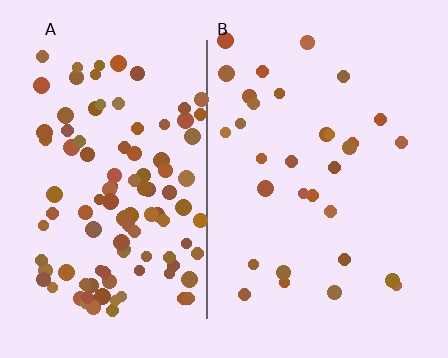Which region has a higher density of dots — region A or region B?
A (the left).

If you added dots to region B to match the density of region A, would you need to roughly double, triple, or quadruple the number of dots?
Approximately triple.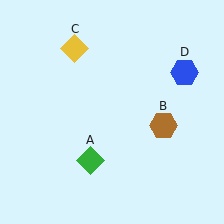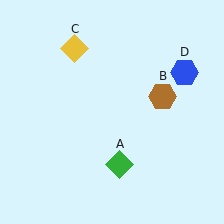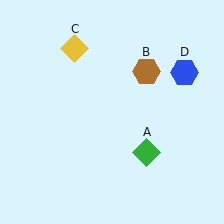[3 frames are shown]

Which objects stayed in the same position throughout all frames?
Yellow diamond (object C) and blue hexagon (object D) remained stationary.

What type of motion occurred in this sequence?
The green diamond (object A), brown hexagon (object B) rotated counterclockwise around the center of the scene.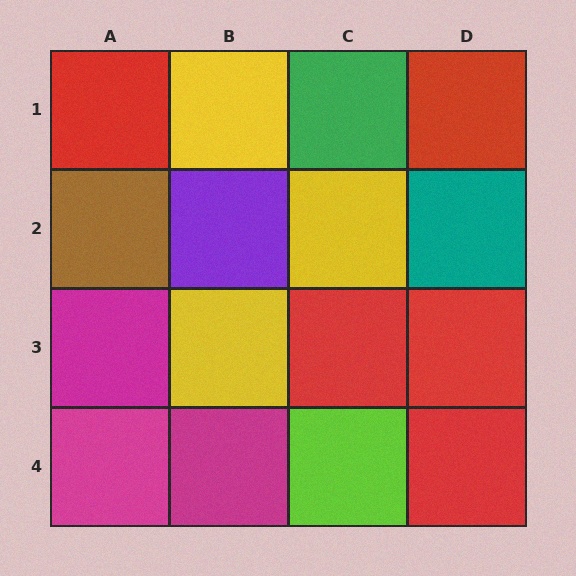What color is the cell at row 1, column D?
Red.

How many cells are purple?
1 cell is purple.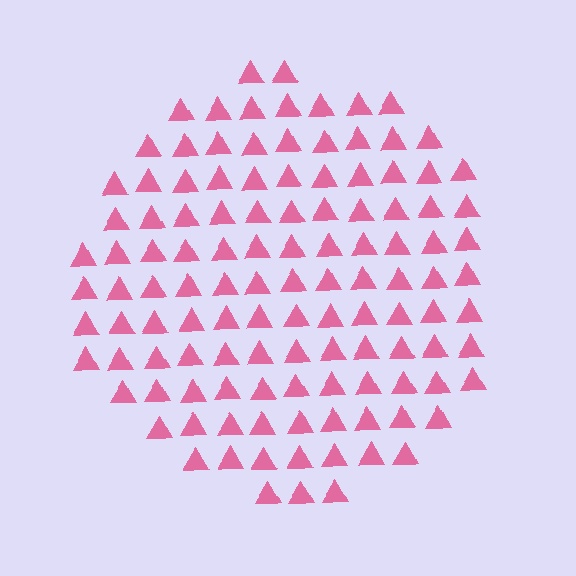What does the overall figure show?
The overall figure shows a circle.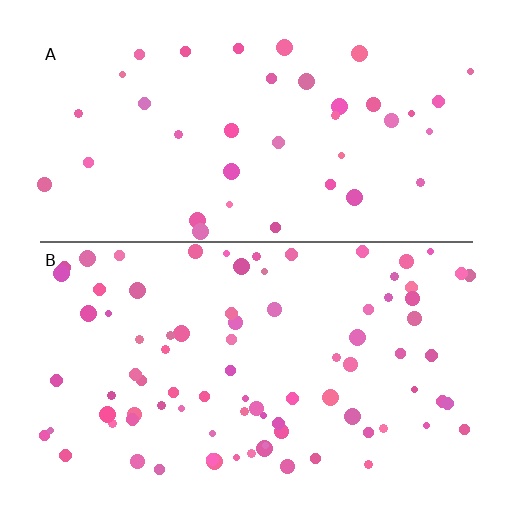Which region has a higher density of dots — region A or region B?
B (the bottom).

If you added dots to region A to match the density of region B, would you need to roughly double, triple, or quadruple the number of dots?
Approximately double.